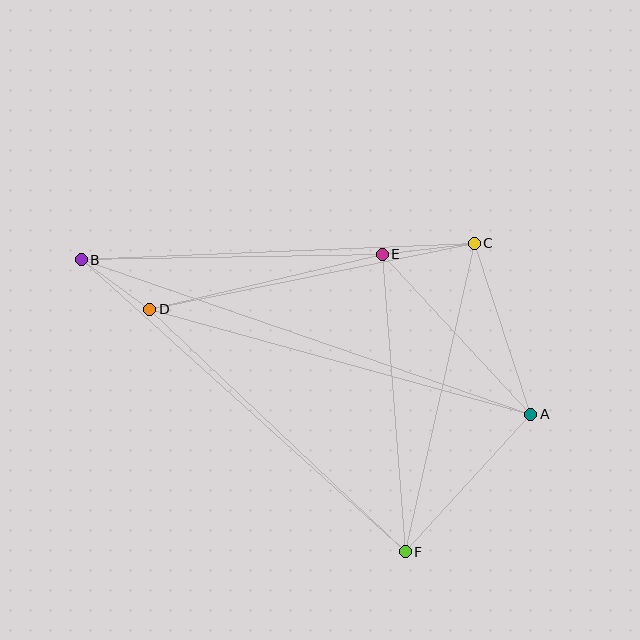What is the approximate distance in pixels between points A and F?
The distance between A and F is approximately 186 pixels.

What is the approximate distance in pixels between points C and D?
The distance between C and D is approximately 331 pixels.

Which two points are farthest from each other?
Points A and B are farthest from each other.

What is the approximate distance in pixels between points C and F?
The distance between C and F is approximately 316 pixels.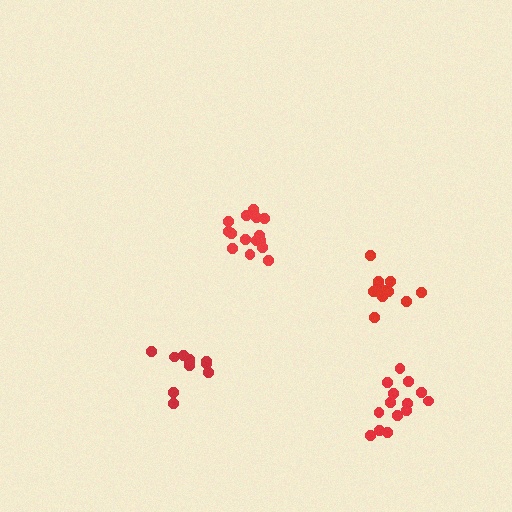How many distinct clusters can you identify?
There are 4 distinct clusters.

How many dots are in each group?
Group 1: 11 dots, Group 2: 14 dots, Group 3: 15 dots, Group 4: 14 dots (54 total).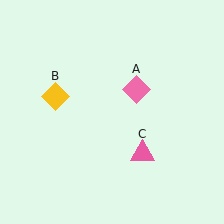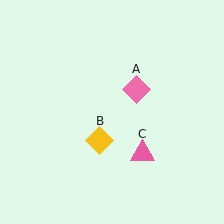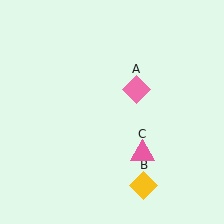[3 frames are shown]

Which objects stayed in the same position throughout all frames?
Pink diamond (object A) and pink triangle (object C) remained stationary.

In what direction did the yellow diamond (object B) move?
The yellow diamond (object B) moved down and to the right.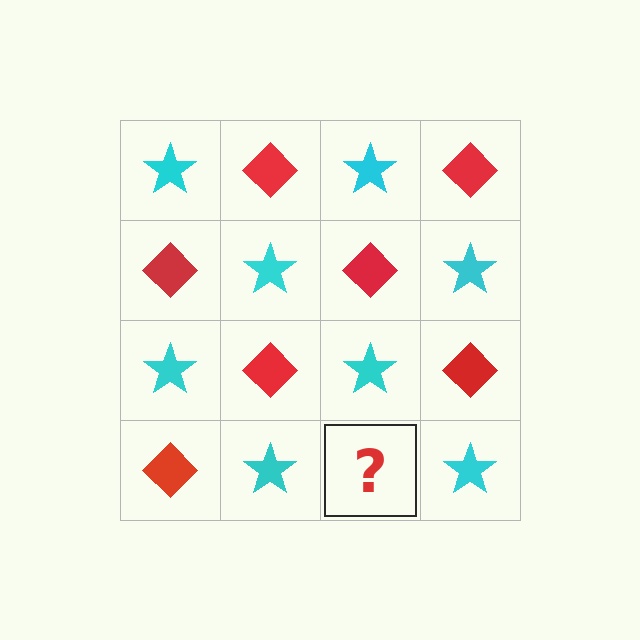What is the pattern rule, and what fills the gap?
The rule is that it alternates cyan star and red diamond in a checkerboard pattern. The gap should be filled with a red diamond.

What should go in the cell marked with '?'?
The missing cell should contain a red diamond.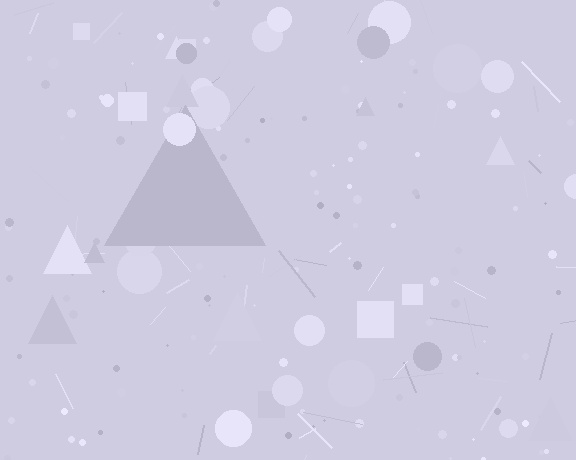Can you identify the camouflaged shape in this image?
The camouflaged shape is a triangle.